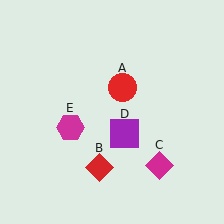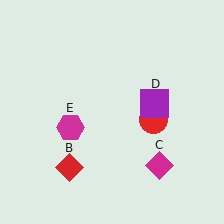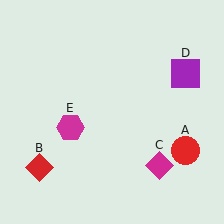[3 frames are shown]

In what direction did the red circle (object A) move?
The red circle (object A) moved down and to the right.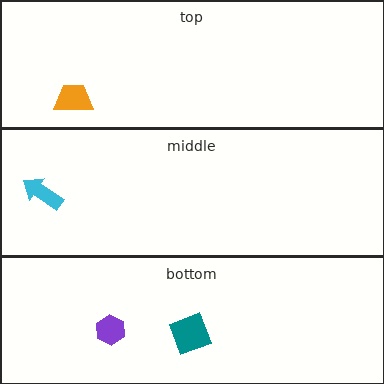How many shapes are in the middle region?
1.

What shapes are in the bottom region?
The purple hexagon, the teal square.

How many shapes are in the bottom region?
2.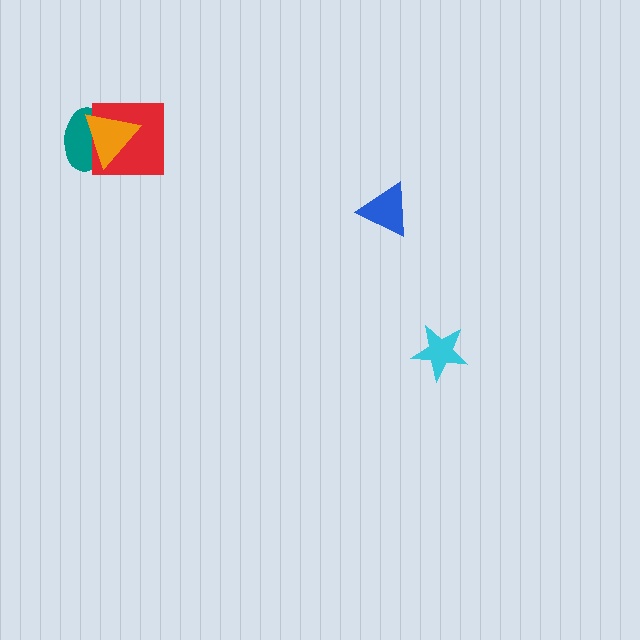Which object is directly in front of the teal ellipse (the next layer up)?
The red square is directly in front of the teal ellipse.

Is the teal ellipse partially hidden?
Yes, it is partially covered by another shape.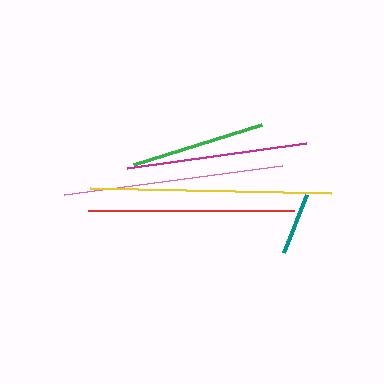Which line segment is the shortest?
The teal line is the shortest at approximately 62 pixels.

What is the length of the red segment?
The red segment is approximately 206 pixels long.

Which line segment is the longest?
The yellow line is the longest at approximately 242 pixels.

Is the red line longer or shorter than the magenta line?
The red line is longer than the magenta line.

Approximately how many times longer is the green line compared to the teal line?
The green line is approximately 2.2 times the length of the teal line.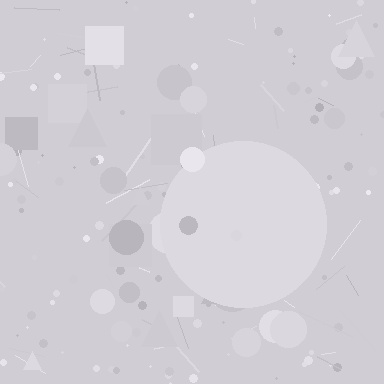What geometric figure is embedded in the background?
A circle is embedded in the background.